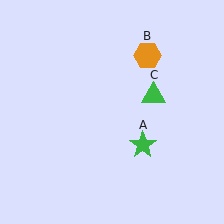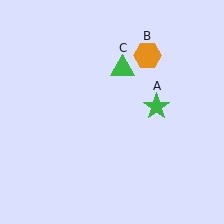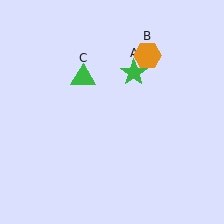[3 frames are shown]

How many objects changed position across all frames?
2 objects changed position: green star (object A), green triangle (object C).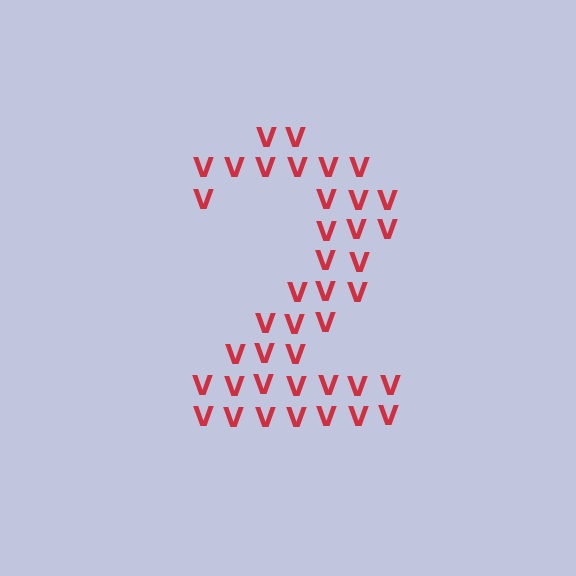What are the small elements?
The small elements are letter V's.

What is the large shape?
The large shape is the digit 2.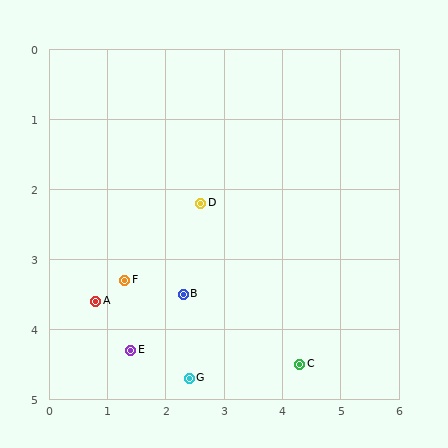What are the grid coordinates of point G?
Point G is at approximately (2.4, 4.7).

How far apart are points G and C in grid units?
Points G and C are about 1.9 grid units apart.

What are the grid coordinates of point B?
Point B is at approximately (2.3, 3.5).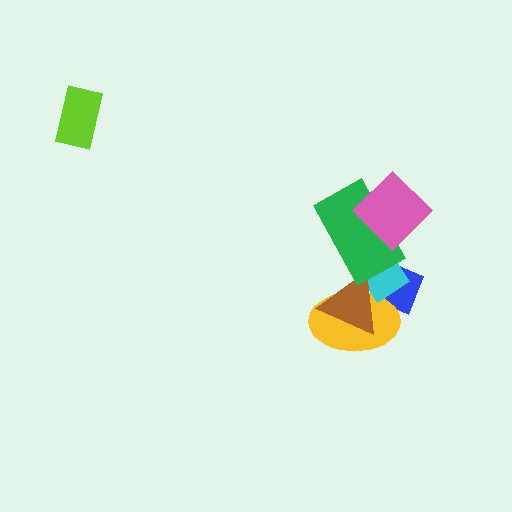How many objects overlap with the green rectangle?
3 objects overlap with the green rectangle.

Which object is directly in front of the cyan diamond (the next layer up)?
The brown triangle is directly in front of the cyan diamond.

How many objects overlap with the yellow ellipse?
3 objects overlap with the yellow ellipse.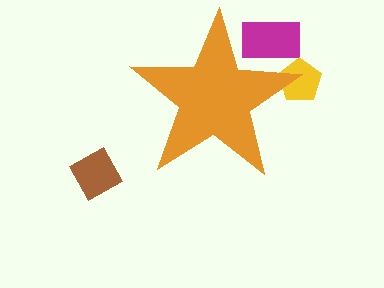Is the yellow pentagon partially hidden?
Yes, the yellow pentagon is partially hidden behind the orange star.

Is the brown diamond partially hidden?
No, the brown diamond is fully visible.